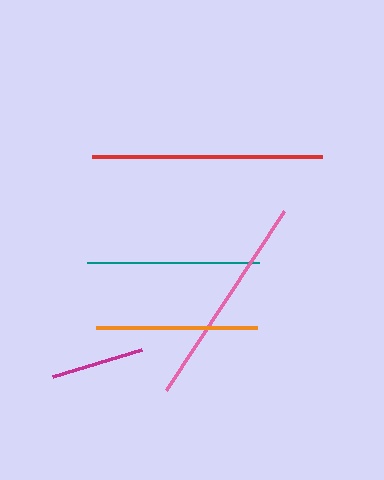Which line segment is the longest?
The red line is the longest at approximately 230 pixels.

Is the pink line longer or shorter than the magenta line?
The pink line is longer than the magenta line.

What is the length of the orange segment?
The orange segment is approximately 161 pixels long.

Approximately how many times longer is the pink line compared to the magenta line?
The pink line is approximately 2.3 times the length of the magenta line.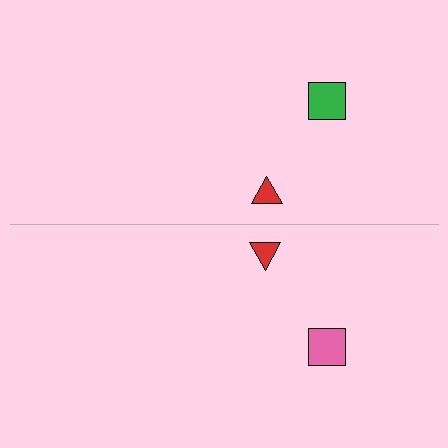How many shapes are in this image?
There are 4 shapes in this image.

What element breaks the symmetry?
The pink square on the bottom side breaks the symmetry — its mirror counterpart is green.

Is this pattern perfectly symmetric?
No, the pattern is not perfectly symmetric. The pink square on the bottom side breaks the symmetry — its mirror counterpart is green.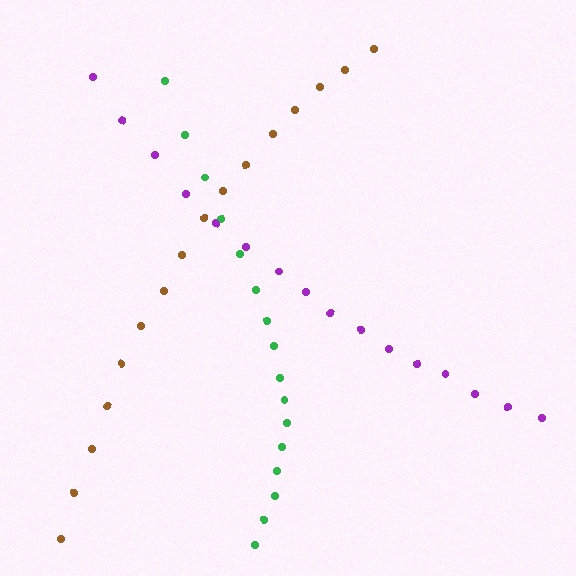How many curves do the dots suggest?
There are 3 distinct paths.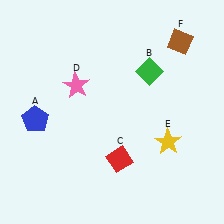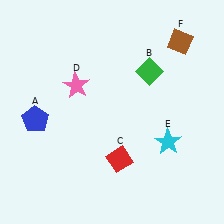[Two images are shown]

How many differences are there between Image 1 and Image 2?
There is 1 difference between the two images.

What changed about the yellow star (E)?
In Image 1, E is yellow. In Image 2, it changed to cyan.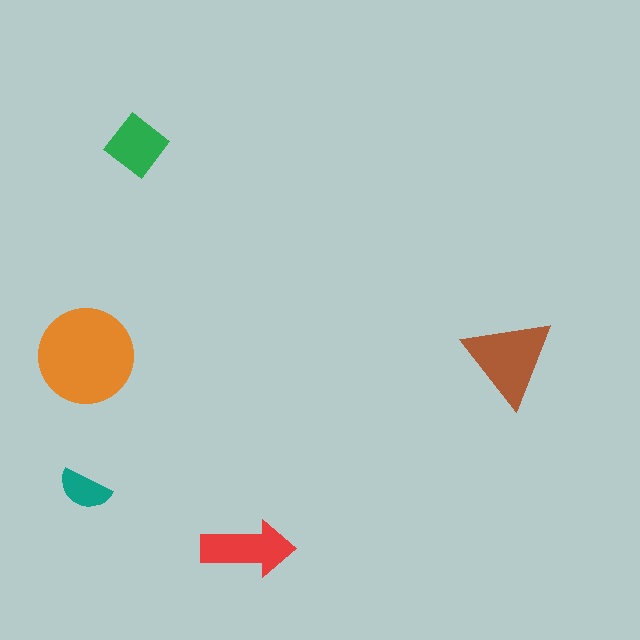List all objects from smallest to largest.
The teal semicircle, the green diamond, the red arrow, the brown triangle, the orange circle.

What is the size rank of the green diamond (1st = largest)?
4th.